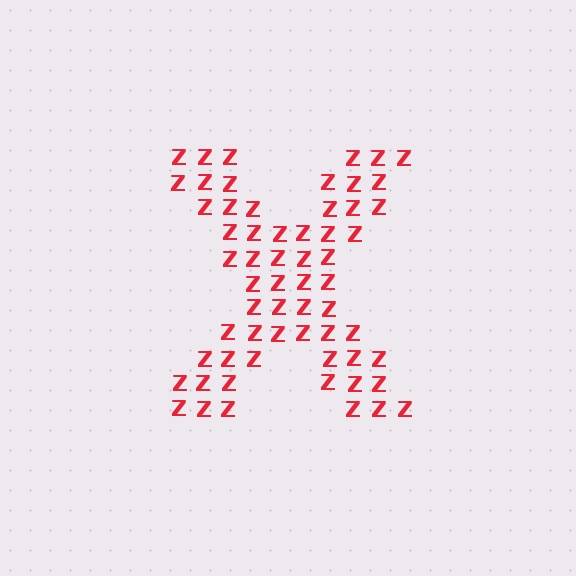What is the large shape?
The large shape is the letter X.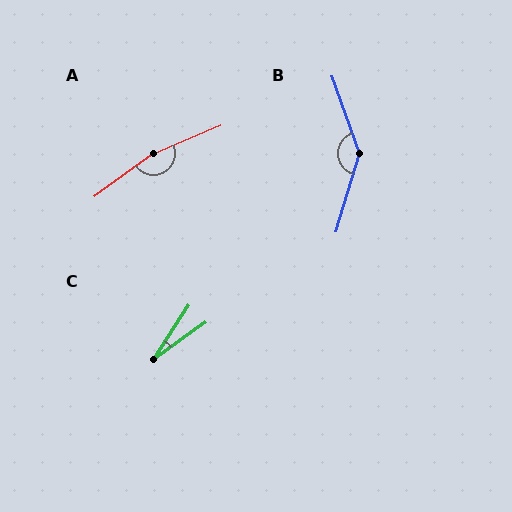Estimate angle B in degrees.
Approximately 144 degrees.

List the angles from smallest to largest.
C (22°), B (144°), A (166°).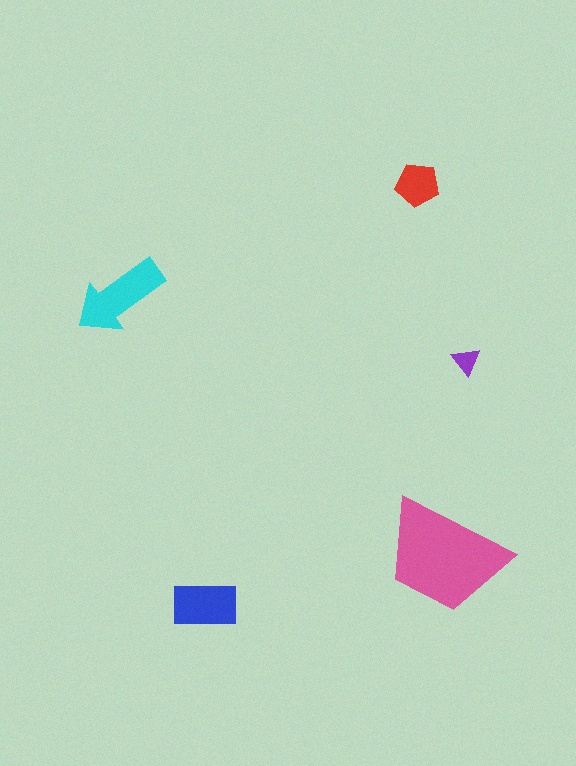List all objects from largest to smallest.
The pink trapezoid, the cyan arrow, the blue rectangle, the red pentagon, the purple triangle.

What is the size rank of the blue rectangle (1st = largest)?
3rd.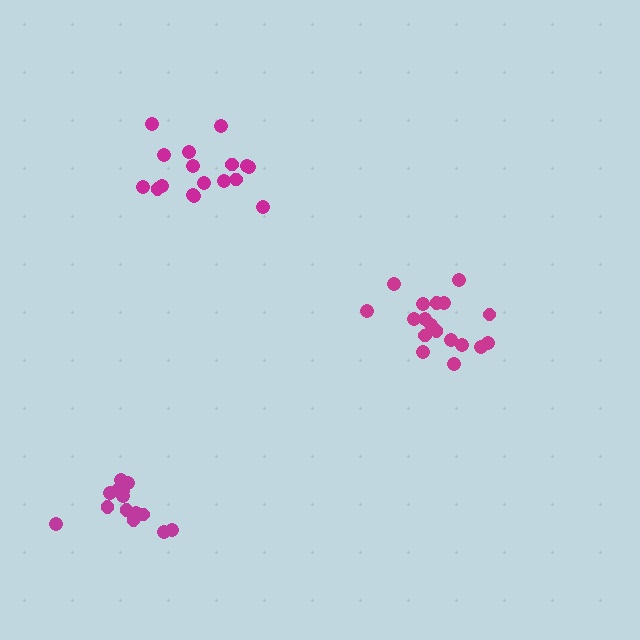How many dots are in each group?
Group 1: 17 dots, Group 2: 18 dots, Group 3: 14 dots (49 total).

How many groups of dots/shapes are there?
There are 3 groups.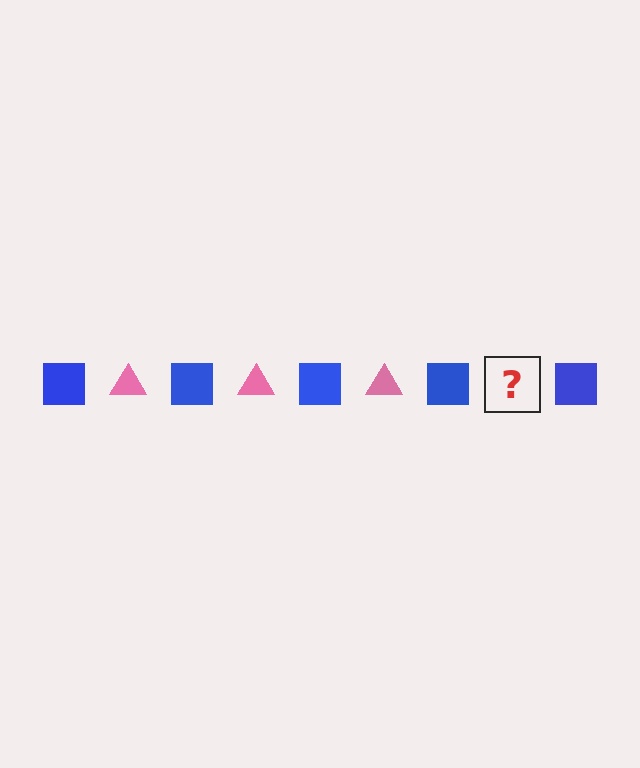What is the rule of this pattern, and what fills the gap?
The rule is that the pattern alternates between blue square and pink triangle. The gap should be filled with a pink triangle.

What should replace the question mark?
The question mark should be replaced with a pink triangle.